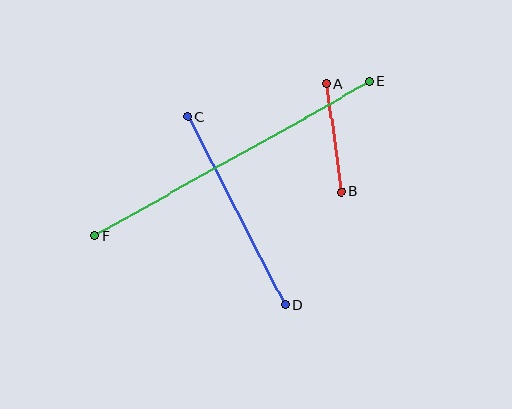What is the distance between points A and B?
The distance is approximately 109 pixels.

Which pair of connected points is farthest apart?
Points E and F are farthest apart.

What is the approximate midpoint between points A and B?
The midpoint is at approximately (334, 138) pixels.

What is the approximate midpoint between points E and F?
The midpoint is at approximately (232, 159) pixels.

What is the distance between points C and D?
The distance is approximately 211 pixels.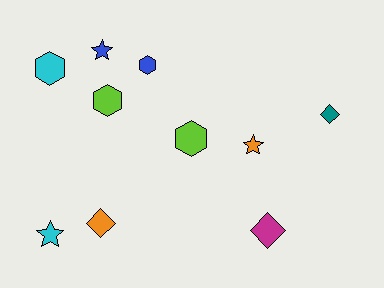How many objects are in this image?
There are 10 objects.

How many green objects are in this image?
There are no green objects.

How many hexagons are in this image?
There are 4 hexagons.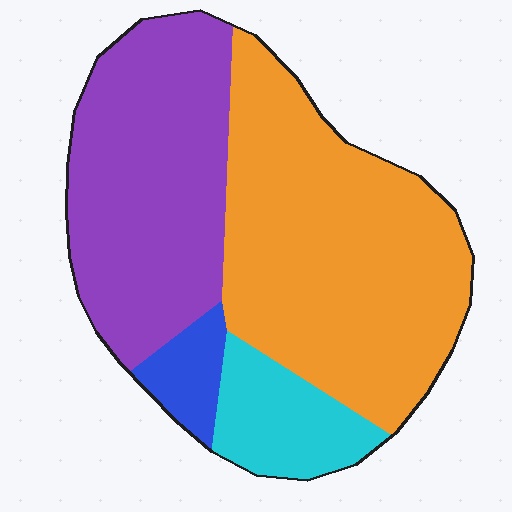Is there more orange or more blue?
Orange.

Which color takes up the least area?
Blue, at roughly 5%.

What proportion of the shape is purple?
Purple takes up about three eighths (3/8) of the shape.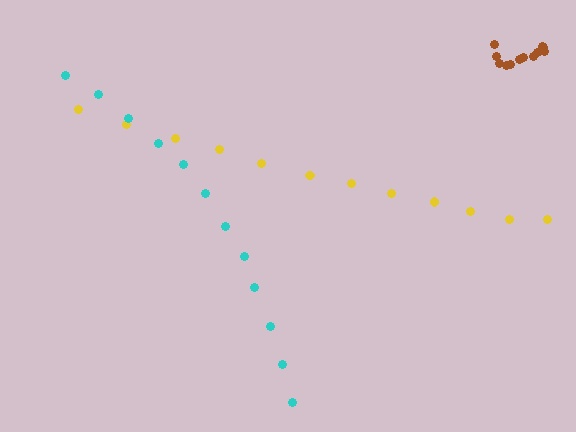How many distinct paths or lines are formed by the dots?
There are 3 distinct paths.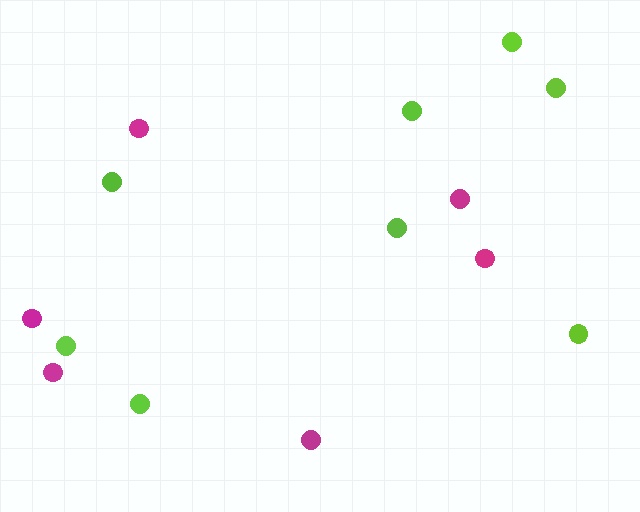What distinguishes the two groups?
There are 2 groups: one group of magenta circles (6) and one group of lime circles (8).